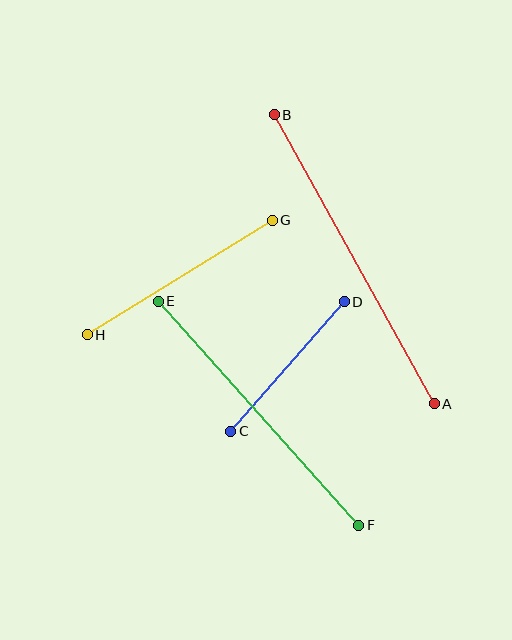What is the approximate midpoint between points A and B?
The midpoint is at approximately (354, 259) pixels.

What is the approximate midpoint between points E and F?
The midpoint is at approximately (258, 413) pixels.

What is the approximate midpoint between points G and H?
The midpoint is at approximately (180, 278) pixels.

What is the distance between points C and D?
The distance is approximately 172 pixels.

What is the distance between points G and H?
The distance is approximately 217 pixels.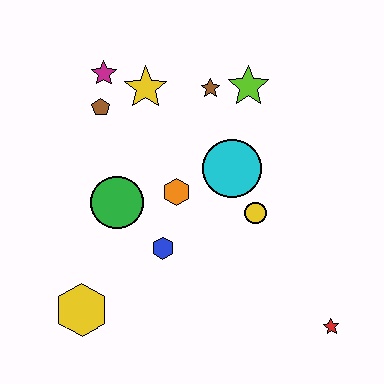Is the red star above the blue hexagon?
No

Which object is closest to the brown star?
The lime star is closest to the brown star.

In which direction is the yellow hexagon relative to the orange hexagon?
The yellow hexagon is below the orange hexagon.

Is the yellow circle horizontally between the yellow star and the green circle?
No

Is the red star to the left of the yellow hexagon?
No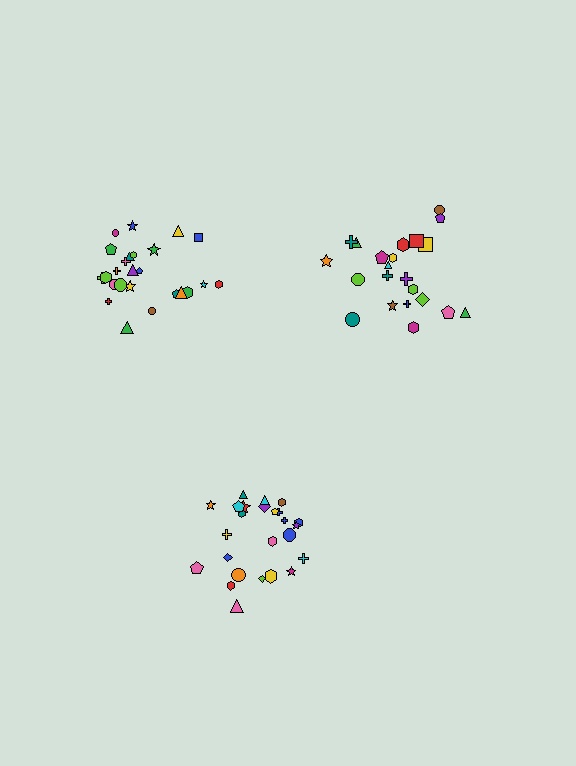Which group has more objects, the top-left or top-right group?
The top-left group.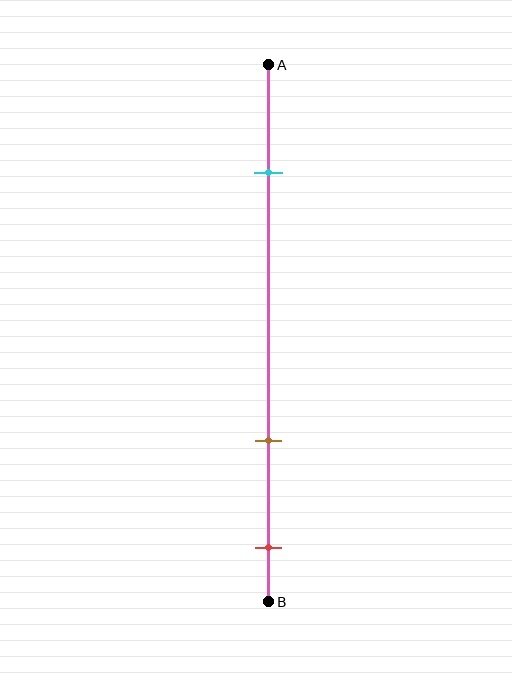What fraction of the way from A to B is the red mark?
The red mark is approximately 90% (0.9) of the way from A to B.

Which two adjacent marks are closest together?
The brown and red marks are the closest adjacent pair.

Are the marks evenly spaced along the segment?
No, the marks are not evenly spaced.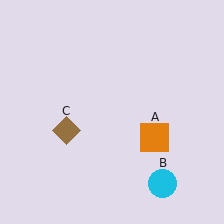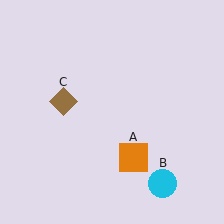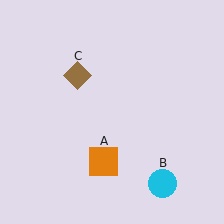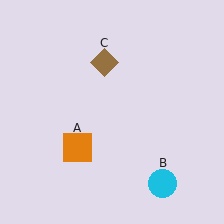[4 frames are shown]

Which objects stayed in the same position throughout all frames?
Cyan circle (object B) remained stationary.